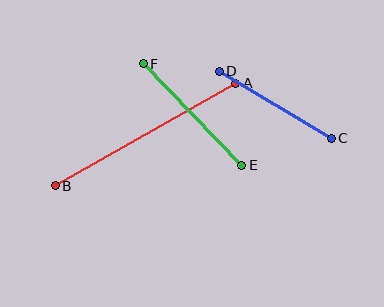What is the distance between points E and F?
The distance is approximately 141 pixels.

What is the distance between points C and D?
The distance is approximately 130 pixels.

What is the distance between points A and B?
The distance is approximately 208 pixels.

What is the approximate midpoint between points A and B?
The midpoint is at approximately (145, 135) pixels.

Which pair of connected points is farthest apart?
Points A and B are farthest apart.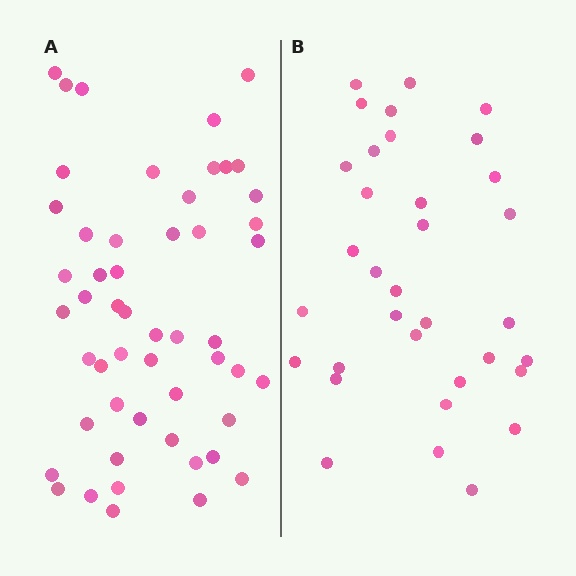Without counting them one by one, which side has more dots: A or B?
Region A (the left region) has more dots.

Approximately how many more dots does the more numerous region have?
Region A has approximately 20 more dots than region B.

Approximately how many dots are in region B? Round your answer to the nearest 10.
About 30 dots. (The exact count is 34, which rounds to 30.)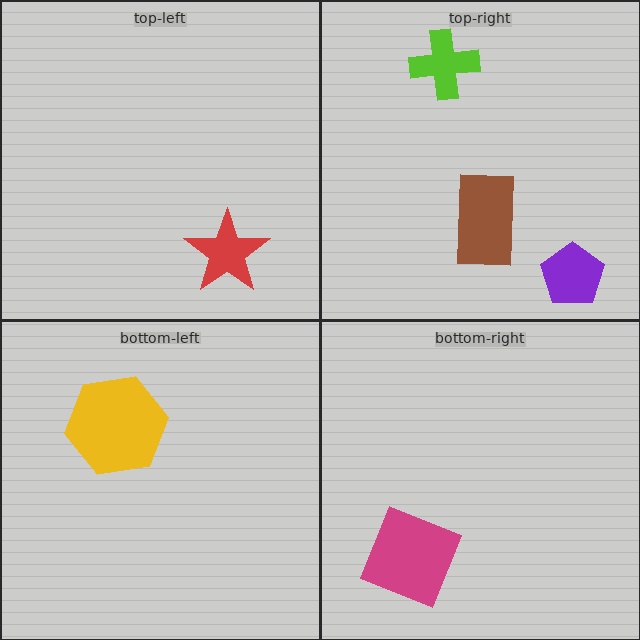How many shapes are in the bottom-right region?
1.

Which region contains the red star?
The top-left region.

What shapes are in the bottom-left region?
The yellow hexagon.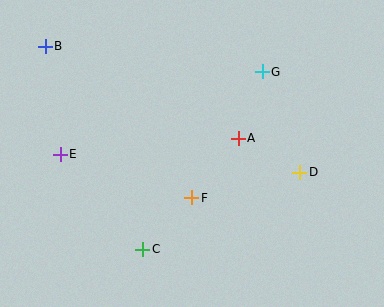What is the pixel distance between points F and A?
The distance between F and A is 76 pixels.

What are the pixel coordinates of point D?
Point D is at (300, 172).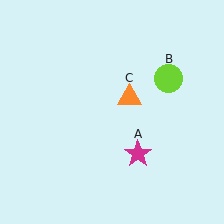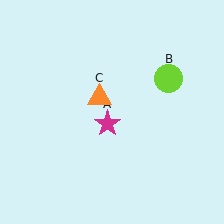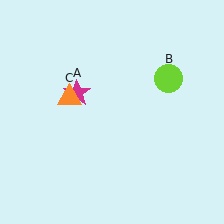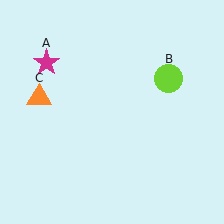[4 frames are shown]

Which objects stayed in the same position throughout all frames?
Lime circle (object B) remained stationary.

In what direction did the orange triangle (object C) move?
The orange triangle (object C) moved left.